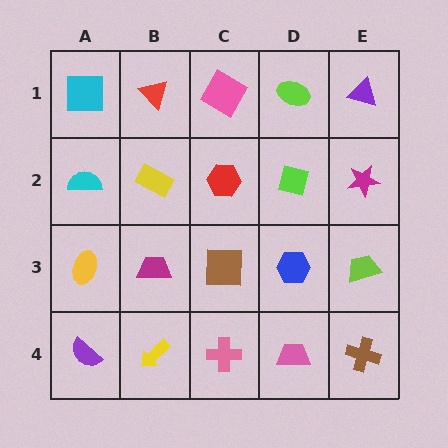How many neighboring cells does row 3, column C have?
4.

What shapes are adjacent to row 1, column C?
A red hexagon (row 2, column C), a red triangle (row 1, column B), a lime ellipse (row 1, column D).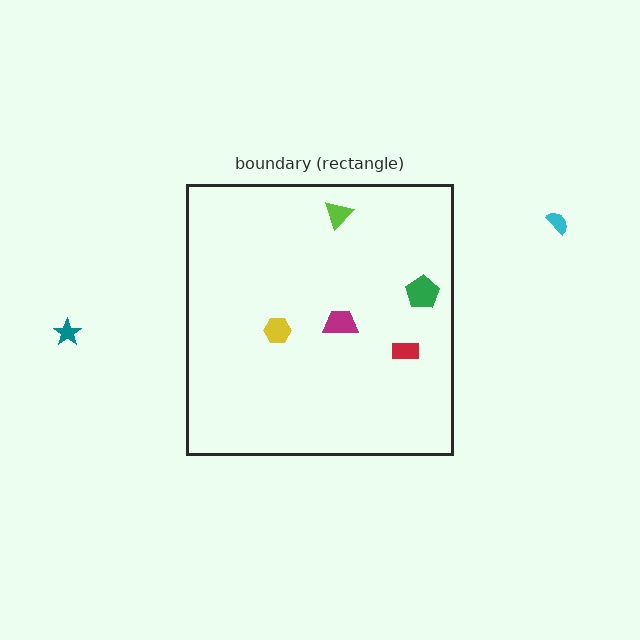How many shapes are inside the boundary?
5 inside, 2 outside.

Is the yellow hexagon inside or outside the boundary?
Inside.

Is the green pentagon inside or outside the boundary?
Inside.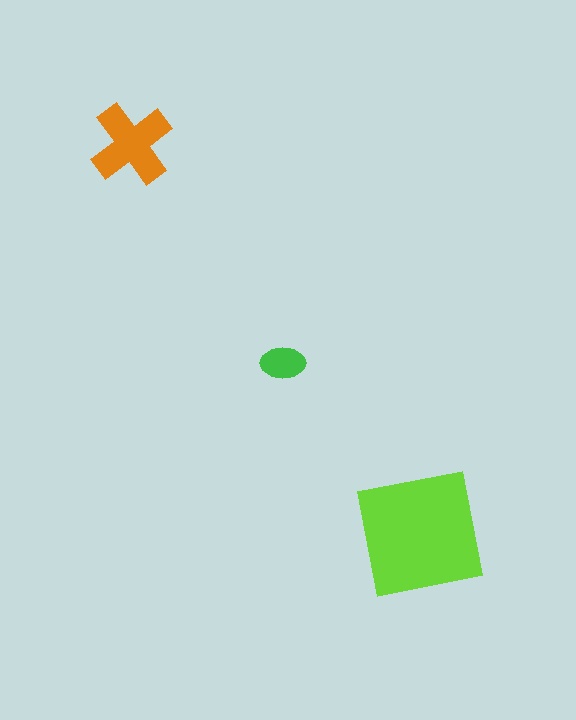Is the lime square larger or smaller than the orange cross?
Larger.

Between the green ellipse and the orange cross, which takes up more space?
The orange cross.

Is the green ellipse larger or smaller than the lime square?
Smaller.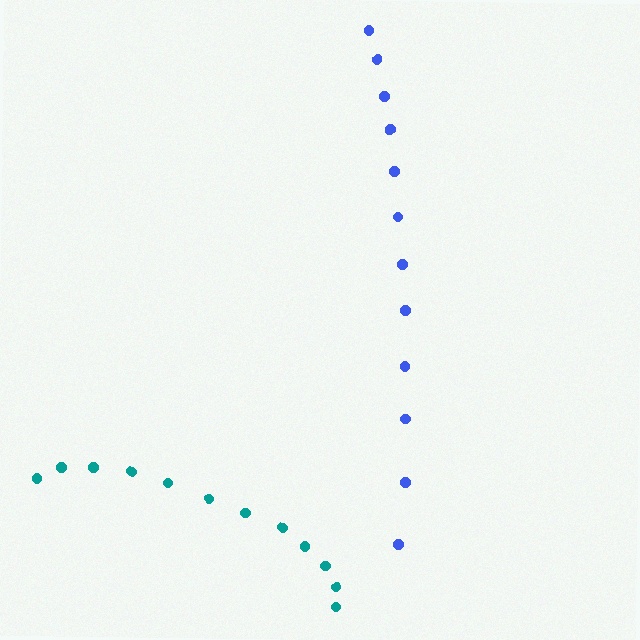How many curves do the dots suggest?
There are 2 distinct paths.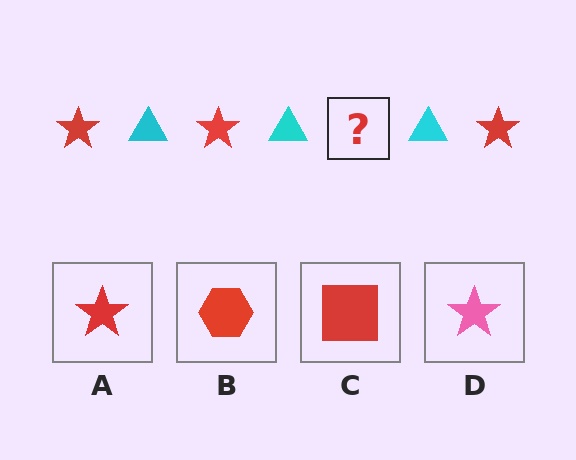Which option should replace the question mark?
Option A.